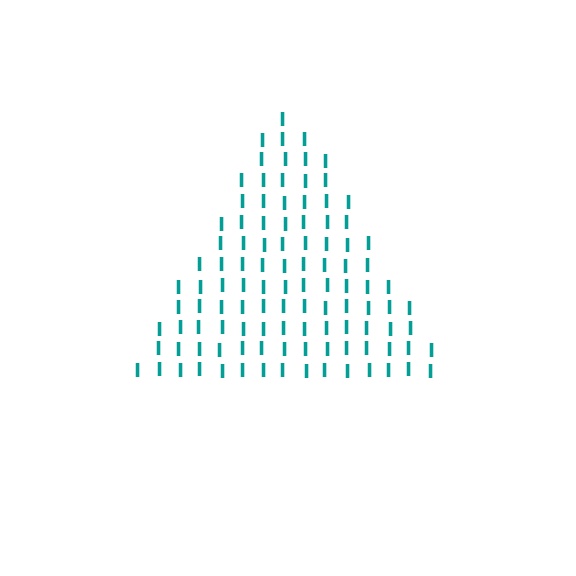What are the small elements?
The small elements are letter I's.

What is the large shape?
The large shape is a triangle.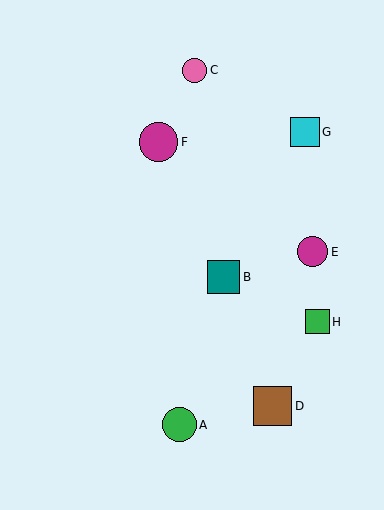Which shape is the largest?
The brown square (labeled D) is the largest.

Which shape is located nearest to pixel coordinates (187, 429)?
The green circle (labeled A) at (179, 425) is nearest to that location.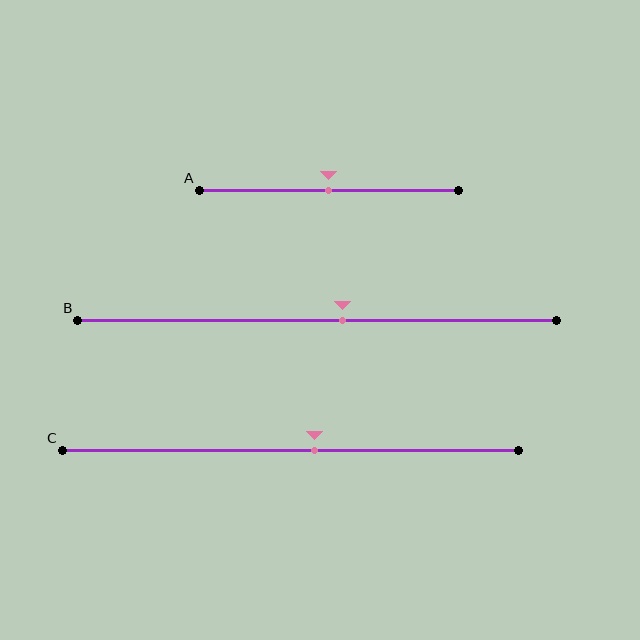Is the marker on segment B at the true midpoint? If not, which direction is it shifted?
No, the marker on segment B is shifted to the right by about 5% of the segment length.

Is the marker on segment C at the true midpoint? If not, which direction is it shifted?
No, the marker on segment C is shifted to the right by about 5% of the segment length.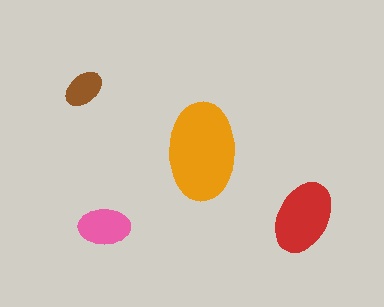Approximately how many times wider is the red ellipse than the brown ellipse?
About 2 times wider.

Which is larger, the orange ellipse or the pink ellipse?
The orange one.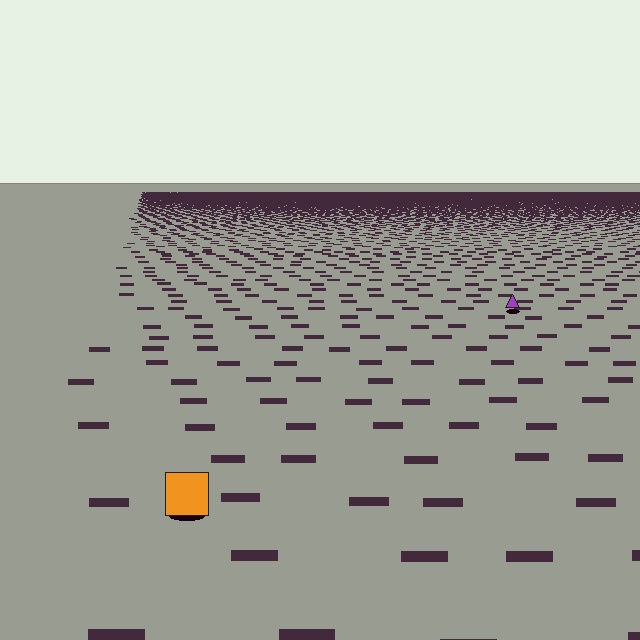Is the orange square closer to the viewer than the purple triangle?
Yes. The orange square is closer — you can tell from the texture gradient: the ground texture is coarser near it.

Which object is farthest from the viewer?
The purple triangle is farthest from the viewer. It appears smaller and the ground texture around it is denser.